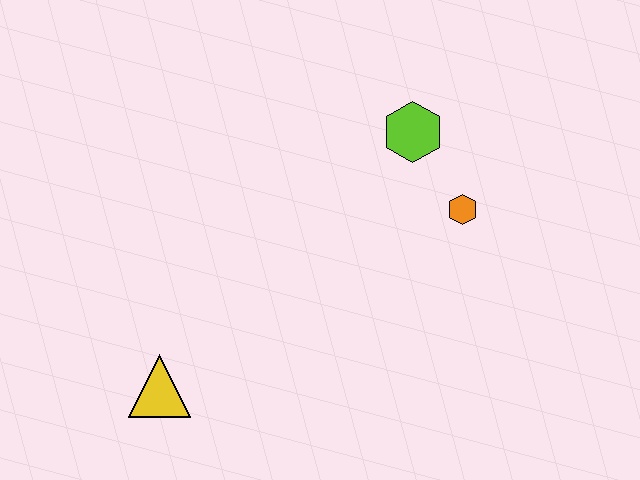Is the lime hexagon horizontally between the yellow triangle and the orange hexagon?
Yes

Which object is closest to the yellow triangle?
The orange hexagon is closest to the yellow triangle.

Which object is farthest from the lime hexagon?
The yellow triangle is farthest from the lime hexagon.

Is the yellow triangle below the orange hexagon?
Yes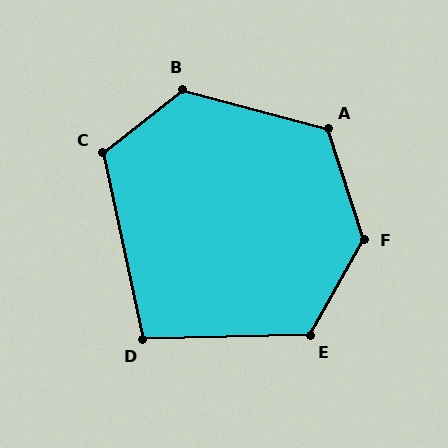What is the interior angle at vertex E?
Approximately 120 degrees (obtuse).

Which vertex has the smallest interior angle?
D, at approximately 101 degrees.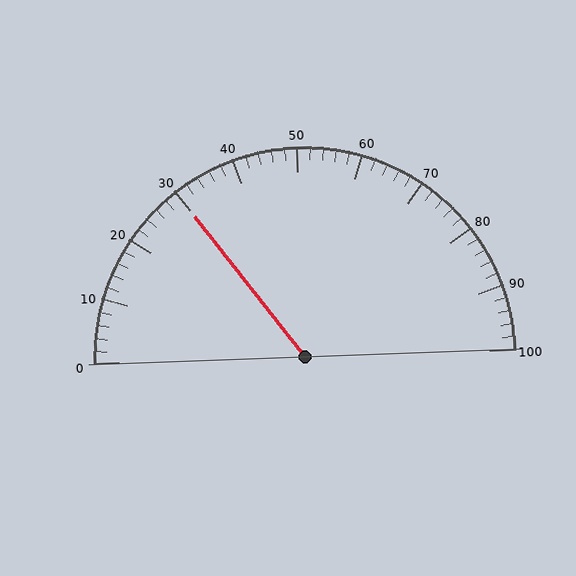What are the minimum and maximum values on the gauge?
The gauge ranges from 0 to 100.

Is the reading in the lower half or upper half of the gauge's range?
The reading is in the lower half of the range (0 to 100).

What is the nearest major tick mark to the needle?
The nearest major tick mark is 30.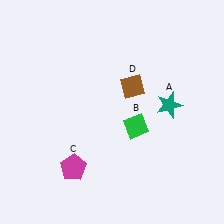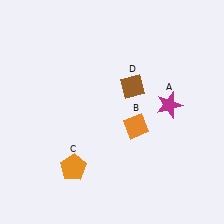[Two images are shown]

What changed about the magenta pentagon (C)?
In Image 1, C is magenta. In Image 2, it changed to orange.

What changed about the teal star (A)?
In Image 1, A is teal. In Image 2, it changed to magenta.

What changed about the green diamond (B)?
In Image 1, B is green. In Image 2, it changed to orange.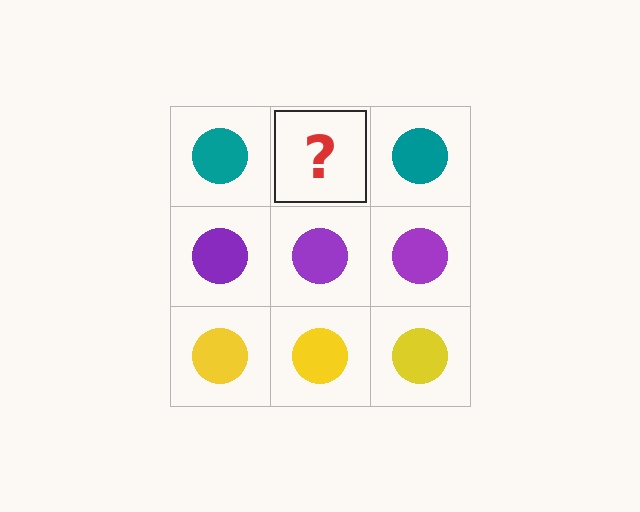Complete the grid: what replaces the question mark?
The question mark should be replaced with a teal circle.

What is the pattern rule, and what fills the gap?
The rule is that each row has a consistent color. The gap should be filled with a teal circle.